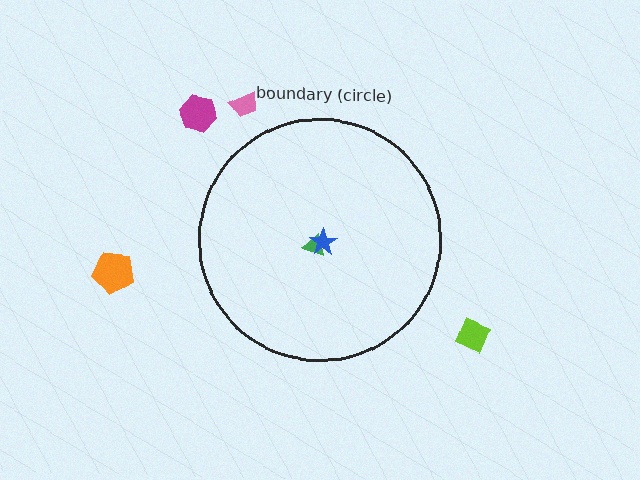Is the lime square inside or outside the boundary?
Outside.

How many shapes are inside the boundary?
2 inside, 4 outside.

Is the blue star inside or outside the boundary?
Inside.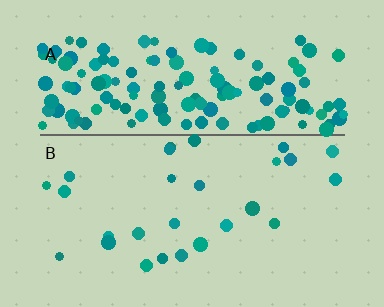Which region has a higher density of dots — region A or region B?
A (the top).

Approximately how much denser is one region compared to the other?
Approximately 5.4× — region A over region B.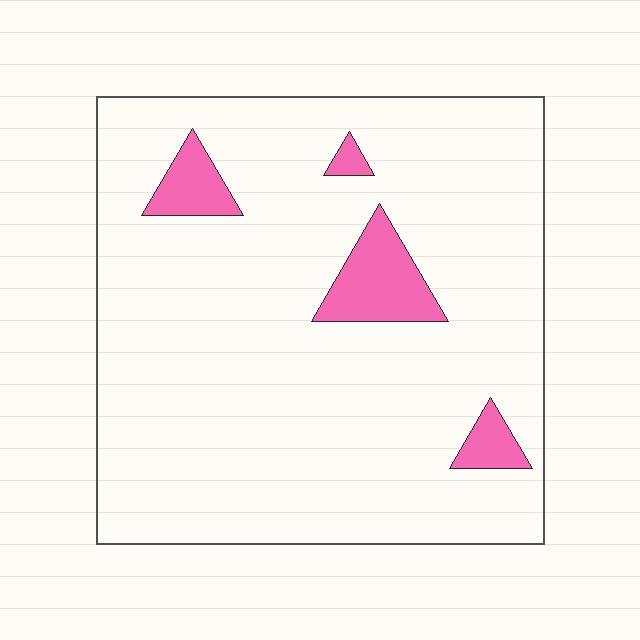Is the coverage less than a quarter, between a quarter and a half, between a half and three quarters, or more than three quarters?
Less than a quarter.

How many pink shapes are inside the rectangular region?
4.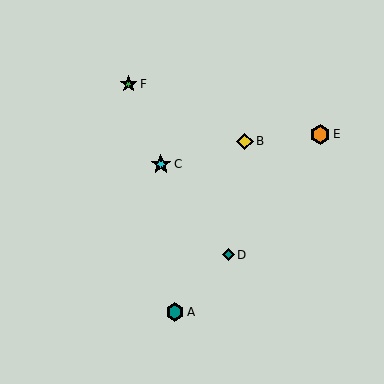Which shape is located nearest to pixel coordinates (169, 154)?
The cyan star (labeled C) at (161, 164) is nearest to that location.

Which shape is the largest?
The cyan star (labeled C) is the largest.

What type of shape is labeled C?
Shape C is a cyan star.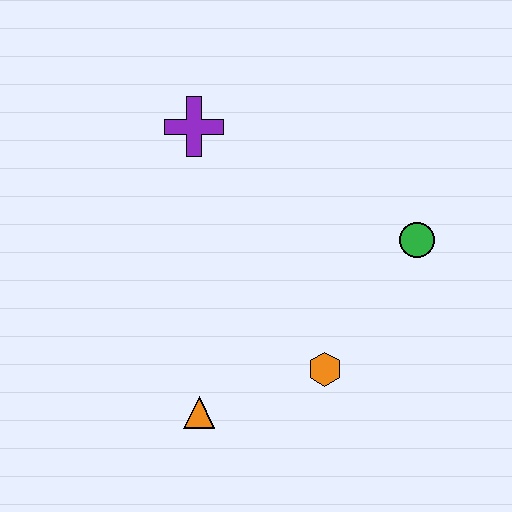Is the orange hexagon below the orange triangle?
No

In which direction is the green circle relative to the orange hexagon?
The green circle is above the orange hexagon.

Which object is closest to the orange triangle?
The orange hexagon is closest to the orange triangle.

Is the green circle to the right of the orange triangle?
Yes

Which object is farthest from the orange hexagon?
The purple cross is farthest from the orange hexagon.